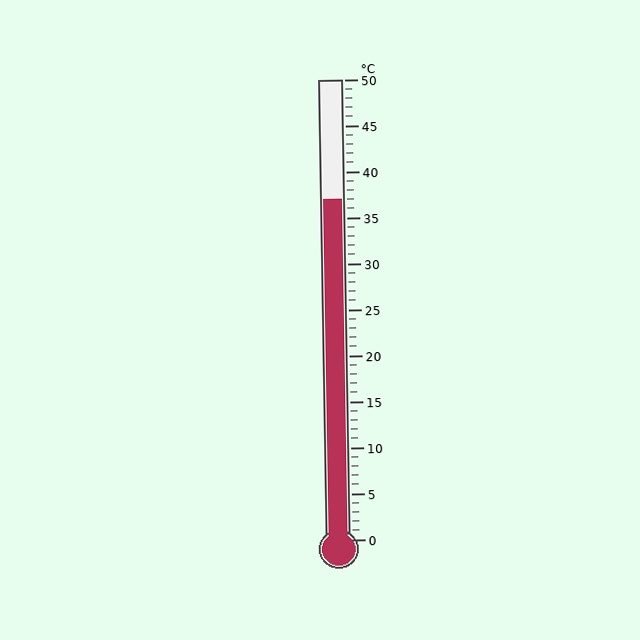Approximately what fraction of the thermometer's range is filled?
The thermometer is filled to approximately 75% of its range.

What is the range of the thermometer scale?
The thermometer scale ranges from 0°C to 50°C.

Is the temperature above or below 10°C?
The temperature is above 10°C.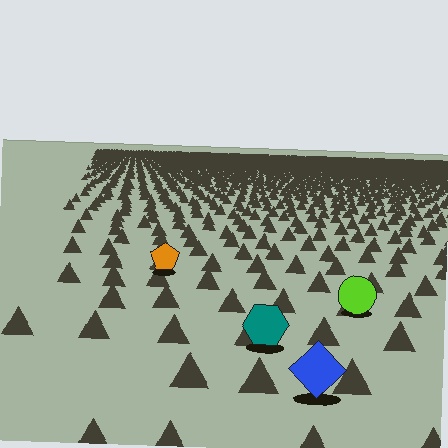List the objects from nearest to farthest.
From nearest to farthest: the blue diamond, the teal hexagon, the lime circle, the orange pentagon.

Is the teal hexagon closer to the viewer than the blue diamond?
No. The blue diamond is closer — you can tell from the texture gradient: the ground texture is coarser near it.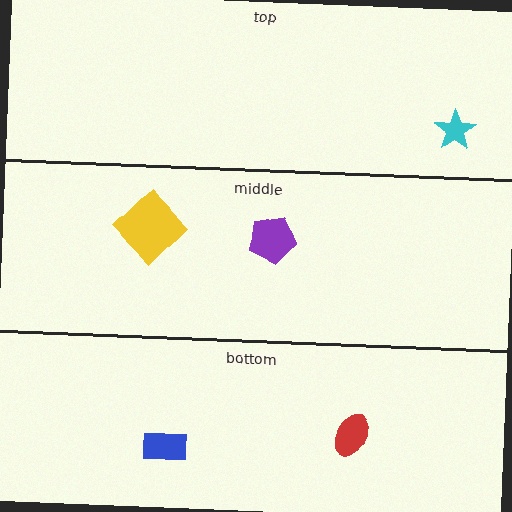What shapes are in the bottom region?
The blue rectangle, the red ellipse.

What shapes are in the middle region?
The purple pentagon, the yellow diamond.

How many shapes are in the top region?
1.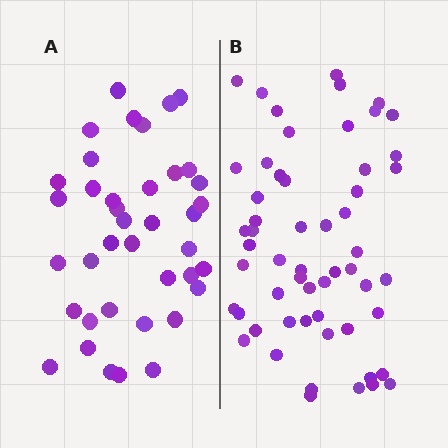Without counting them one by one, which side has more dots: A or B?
Region B (the right region) has more dots.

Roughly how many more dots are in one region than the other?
Region B has approximately 15 more dots than region A.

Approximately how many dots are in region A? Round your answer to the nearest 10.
About 40 dots. (The exact count is 39, which rounds to 40.)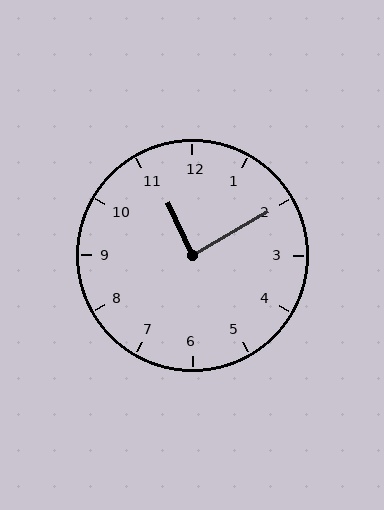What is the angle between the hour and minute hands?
Approximately 85 degrees.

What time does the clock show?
11:10.